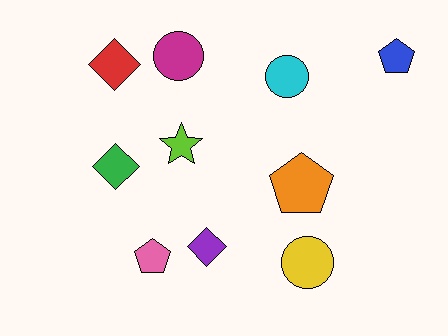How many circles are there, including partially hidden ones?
There are 3 circles.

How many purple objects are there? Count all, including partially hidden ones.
There is 1 purple object.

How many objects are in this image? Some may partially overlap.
There are 10 objects.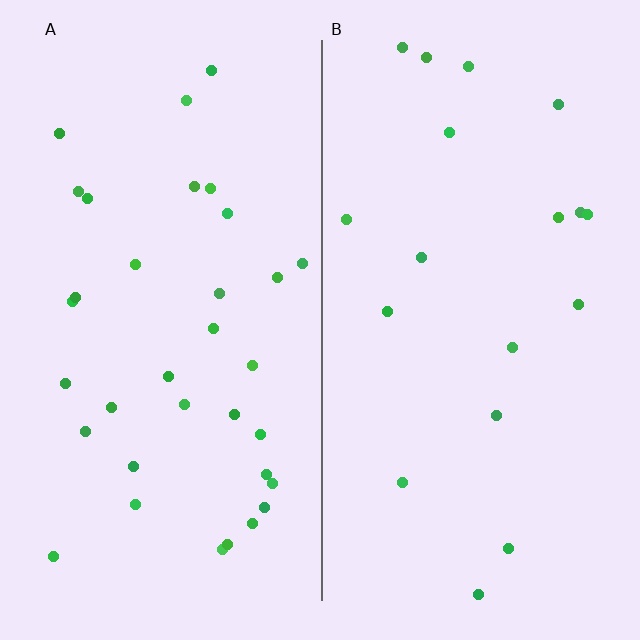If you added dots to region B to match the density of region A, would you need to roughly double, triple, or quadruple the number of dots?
Approximately double.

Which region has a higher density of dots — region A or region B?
A (the left).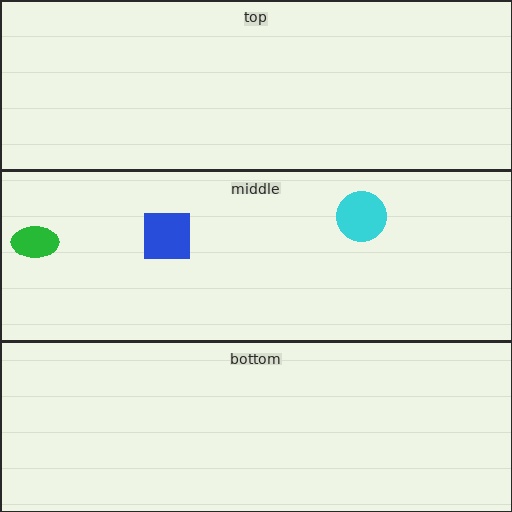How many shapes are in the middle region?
3.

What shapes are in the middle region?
The cyan circle, the green ellipse, the blue square.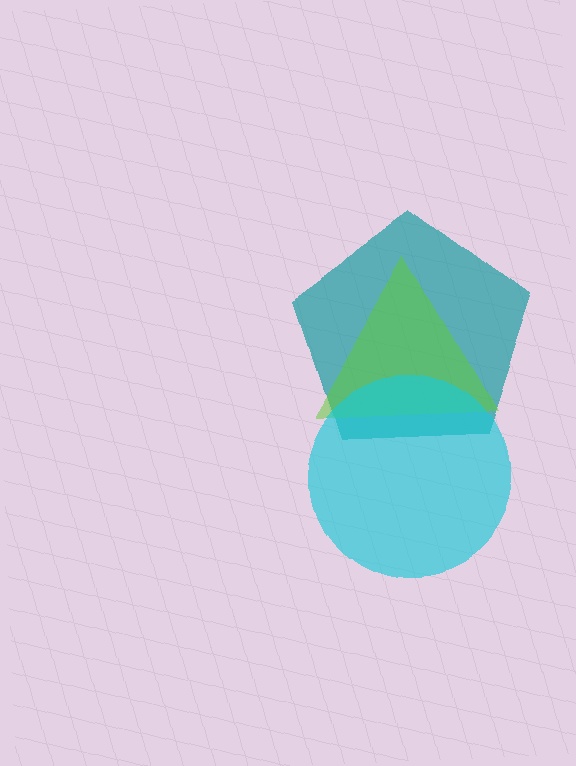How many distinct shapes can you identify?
There are 3 distinct shapes: a teal pentagon, a lime triangle, a cyan circle.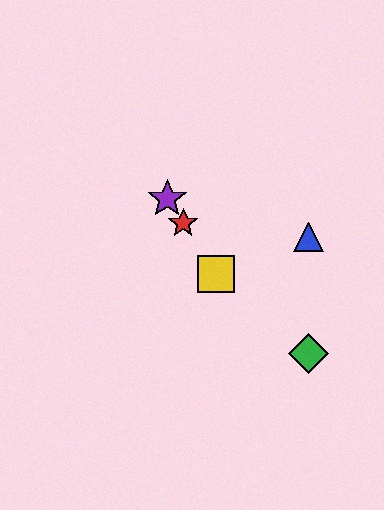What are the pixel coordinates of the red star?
The red star is at (183, 223).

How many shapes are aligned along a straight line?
3 shapes (the red star, the yellow square, the purple star) are aligned along a straight line.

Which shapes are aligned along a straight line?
The red star, the yellow square, the purple star are aligned along a straight line.